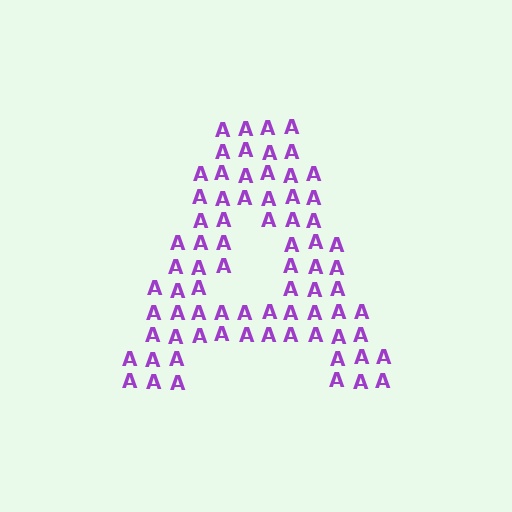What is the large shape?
The large shape is the letter A.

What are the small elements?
The small elements are letter A's.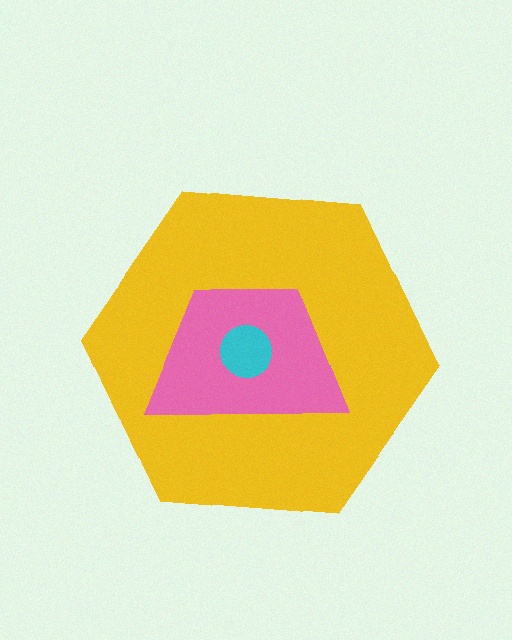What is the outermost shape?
The yellow hexagon.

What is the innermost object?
The cyan circle.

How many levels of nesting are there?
3.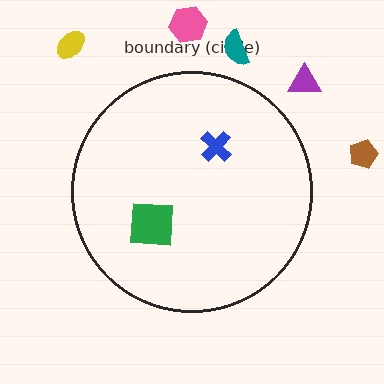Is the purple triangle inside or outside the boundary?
Outside.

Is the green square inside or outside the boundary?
Inside.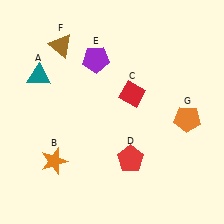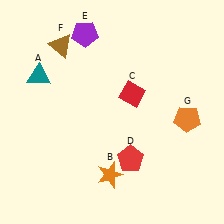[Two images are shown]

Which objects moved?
The objects that moved are: the orange star (B), the purple pentagon (E).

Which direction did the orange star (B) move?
The orange star (B) moved right.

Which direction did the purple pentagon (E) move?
The purple pentagon (E) moved up.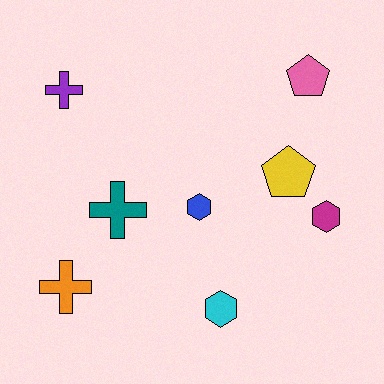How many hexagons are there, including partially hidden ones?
There are 3 hexagons.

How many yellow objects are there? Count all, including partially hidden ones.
There is 1 yellow object.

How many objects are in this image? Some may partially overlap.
There are 8 objects.